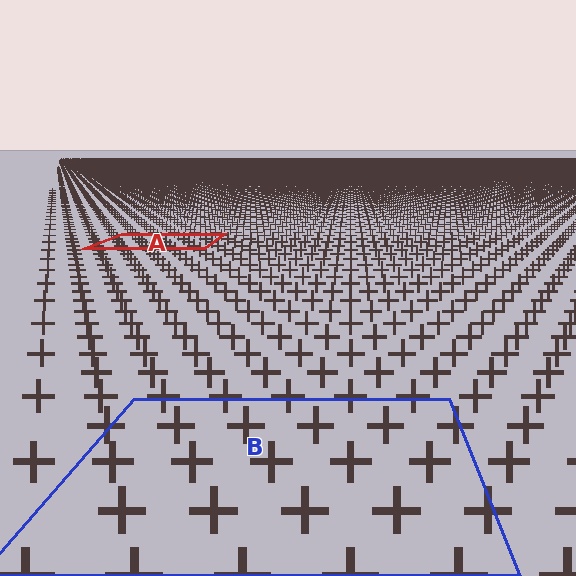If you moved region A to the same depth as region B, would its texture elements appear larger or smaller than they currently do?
They would appear larger. At a closer depth, the same texture elements are projected at a bigger on-screen size.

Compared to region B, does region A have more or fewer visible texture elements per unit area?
Region A has more texture elements per unit area — they are packed more densely because it is farther away.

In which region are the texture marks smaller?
The texture marks are smaller in region A, because it is farther away.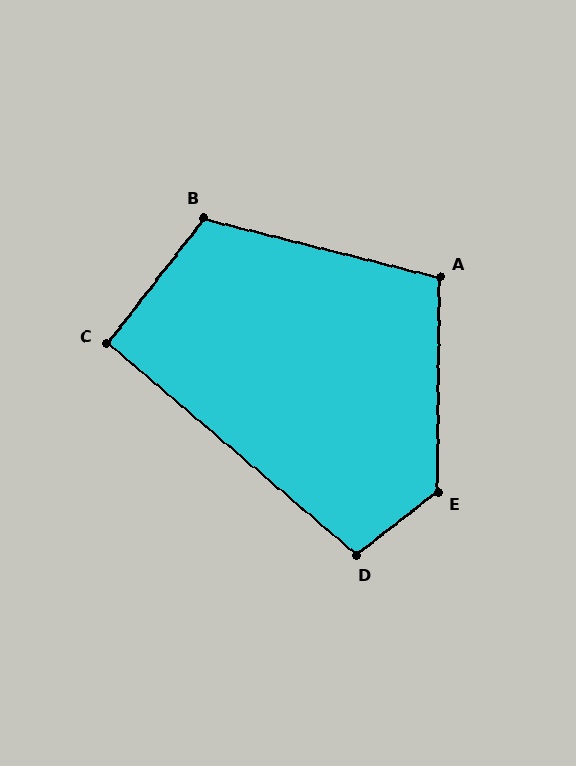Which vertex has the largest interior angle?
E, at approximately 128 degrees.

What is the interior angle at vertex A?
Approximately 103 degrees (obtuse).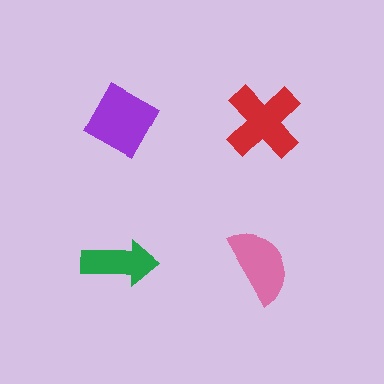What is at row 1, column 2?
A red cross.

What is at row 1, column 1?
A purple diamond.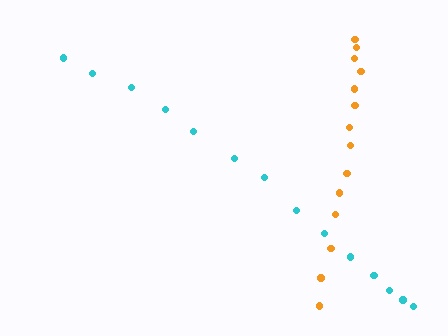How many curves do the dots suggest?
There are 2 distinct paths.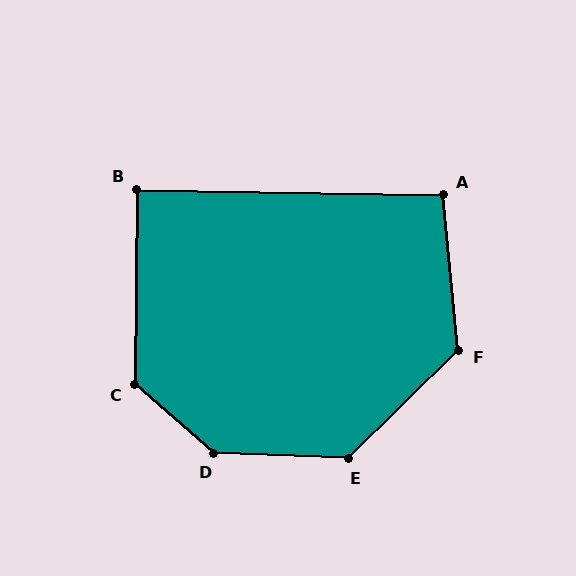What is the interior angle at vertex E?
Approximately 133 degrees (obtuse).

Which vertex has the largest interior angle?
D, at approximately 141 degrees.